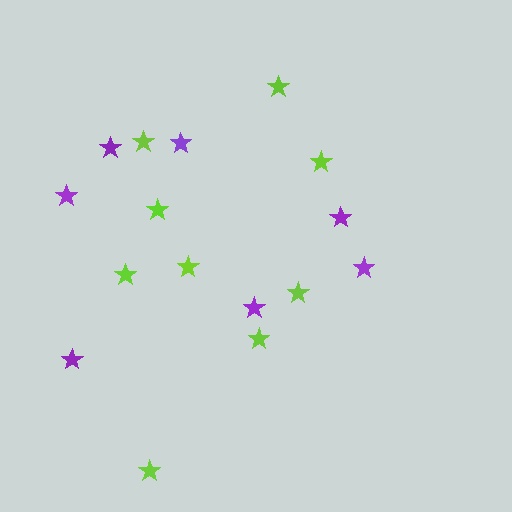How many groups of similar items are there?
There are 2 groups: one group of purple stars (7) and one group of lime stars (9).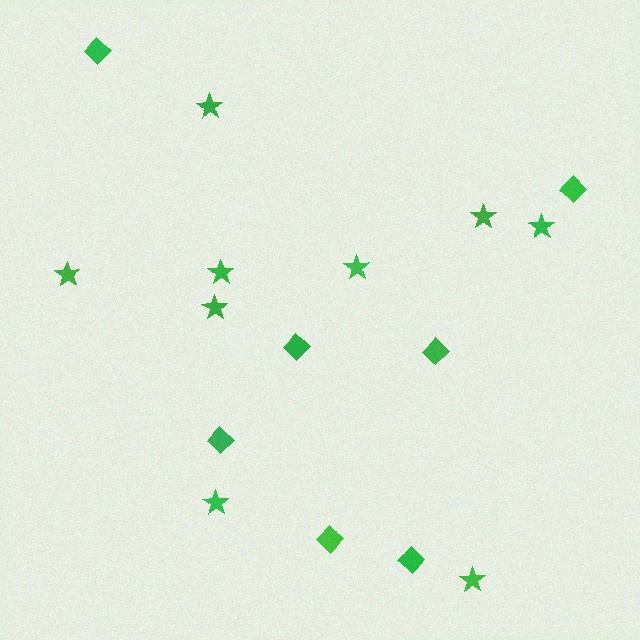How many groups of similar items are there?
There are 2 groups: one group of stars (9) and one group of diamonds (7).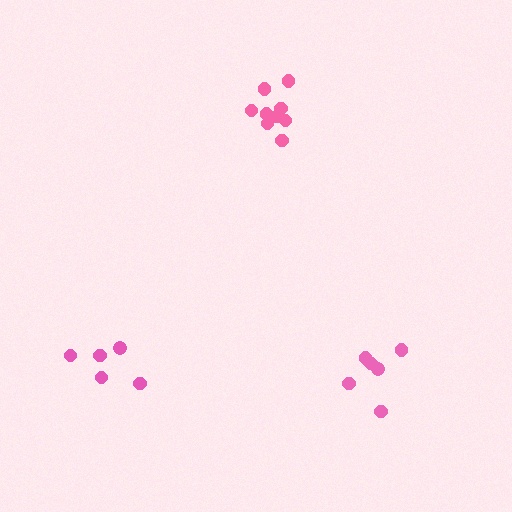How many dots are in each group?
Group 1: 6 dots, Group 2: 9 dots, Group 3: 5 dots (20 total).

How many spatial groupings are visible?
There are 3 spatial groupings.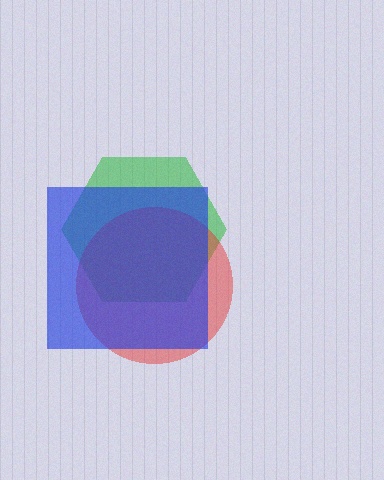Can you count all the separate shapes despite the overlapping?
Yes, there are 3 separate shapes.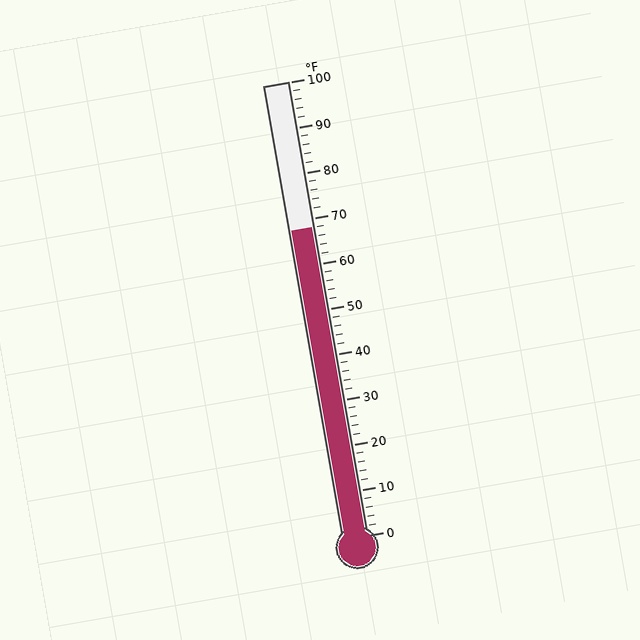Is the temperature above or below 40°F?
The temperature is above 40°F.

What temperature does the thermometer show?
The thermometer shows approximately 68°F.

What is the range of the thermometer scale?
The thermometer scale ranges from 0°F to 100°F.